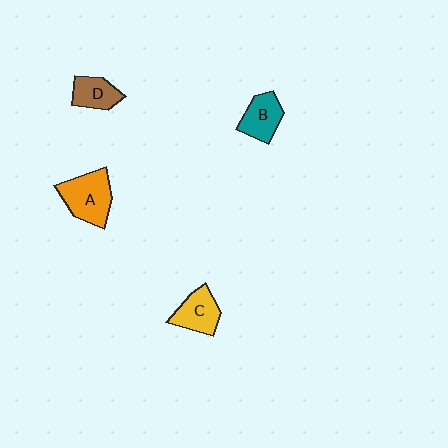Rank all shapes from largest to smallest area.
From largest to smallest: A (orange), C (yellow), B (teal), D (brown).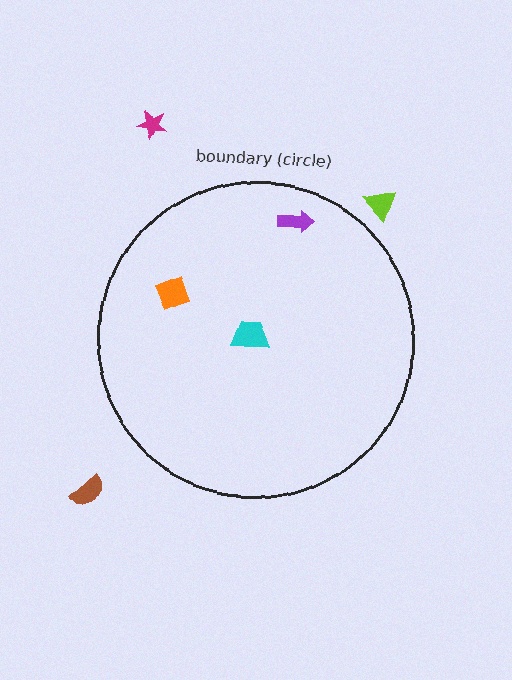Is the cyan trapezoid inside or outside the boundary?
Inside.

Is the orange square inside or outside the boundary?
Inside.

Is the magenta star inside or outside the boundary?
Outside.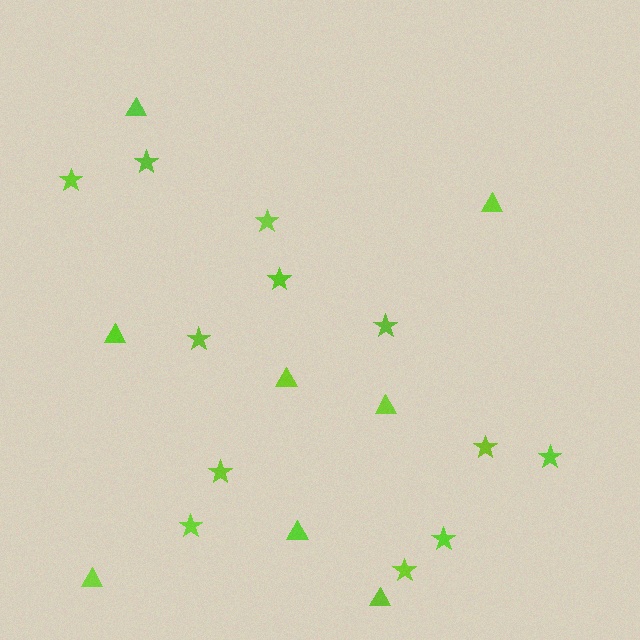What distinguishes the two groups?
There are 2 groups: one group of triangles (8) and one group of stars (12).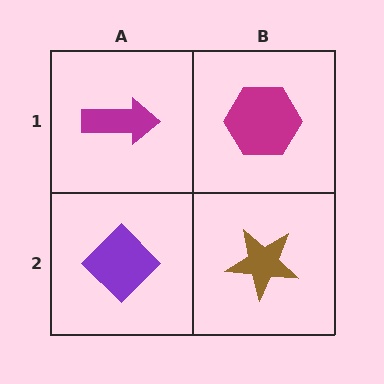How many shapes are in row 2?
2 shapes.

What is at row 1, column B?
A magenta hexagon.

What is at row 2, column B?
A brown star.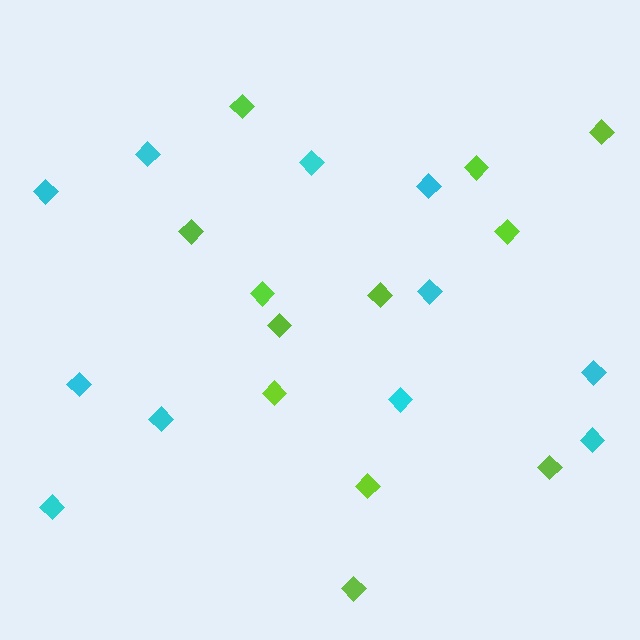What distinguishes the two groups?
There are 2 groups: one group of lime diamonds (12) and one group of cyan diamonds (11).